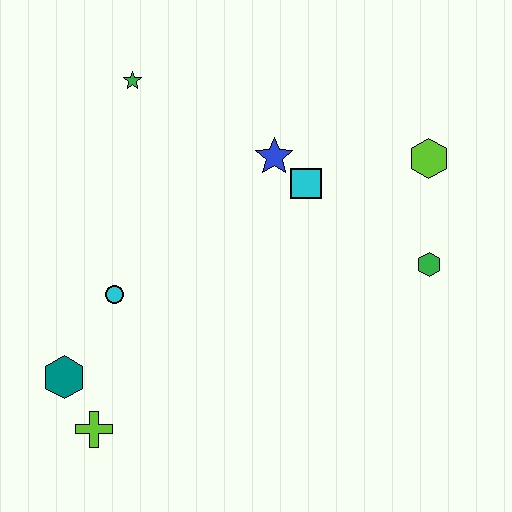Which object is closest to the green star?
The blue star is closest to the green star.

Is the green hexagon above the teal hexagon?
Yes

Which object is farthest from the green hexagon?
The teal hexagon is farthest from the green hexagon.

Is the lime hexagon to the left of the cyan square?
No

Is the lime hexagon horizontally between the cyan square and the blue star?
No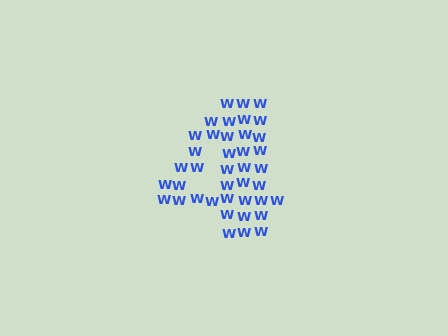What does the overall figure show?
The overall figure shows the digit 4.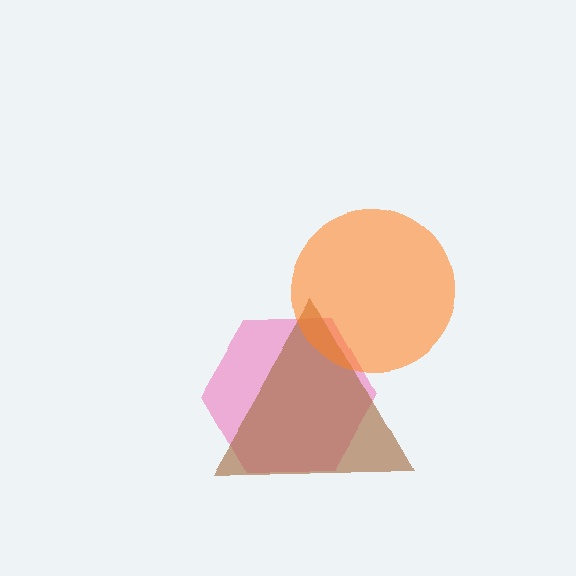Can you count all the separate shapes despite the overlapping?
Yes, there are 3 separate shapes.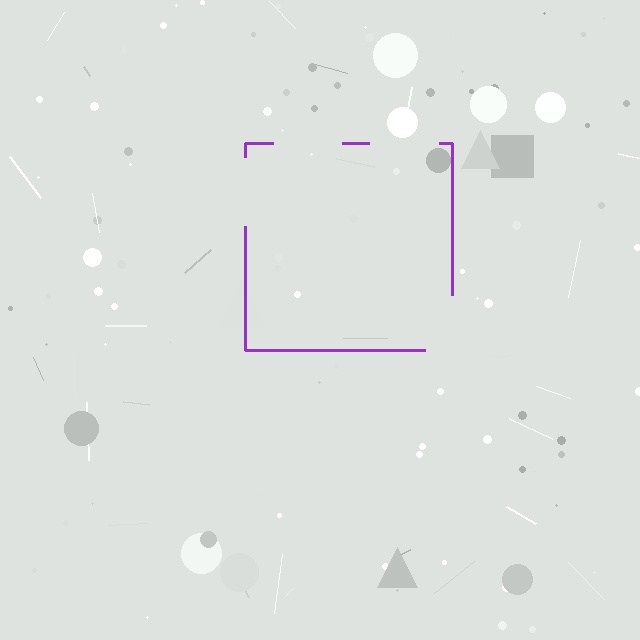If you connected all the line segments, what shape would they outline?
They would outline a square.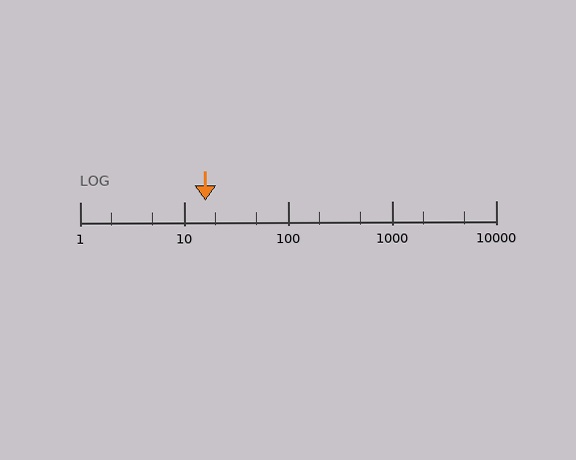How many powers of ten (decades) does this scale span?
The scale spans 4 decades, from 1 to 10000.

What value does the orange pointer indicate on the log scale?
The pointer indicates approximately 16.